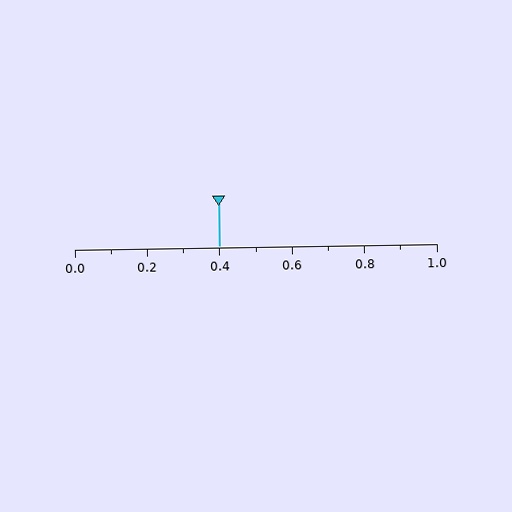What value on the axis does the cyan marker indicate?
The marker indicates approximately 0.4.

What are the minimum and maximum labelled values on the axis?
The axis runs from 0.0 to 1.0.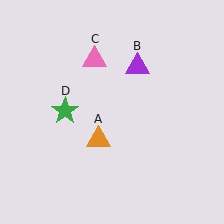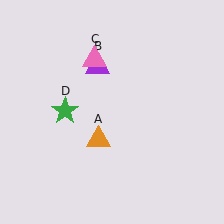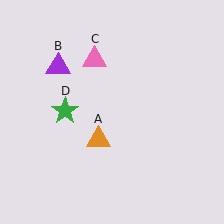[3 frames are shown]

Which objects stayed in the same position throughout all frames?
Orange triangle (object A) and pink triangle (object C) and green star (object D) remained stationary.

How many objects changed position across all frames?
1 object changed position: purple triangle (object B).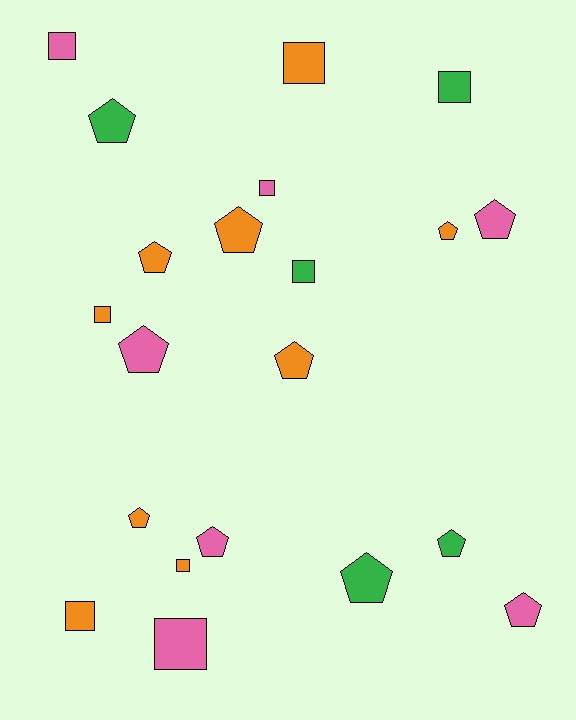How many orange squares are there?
There are 4 orange squares.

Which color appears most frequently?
Orange, with 9 objects.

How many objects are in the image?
There are 21 objects.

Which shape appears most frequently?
Pentagon, with 12 objects.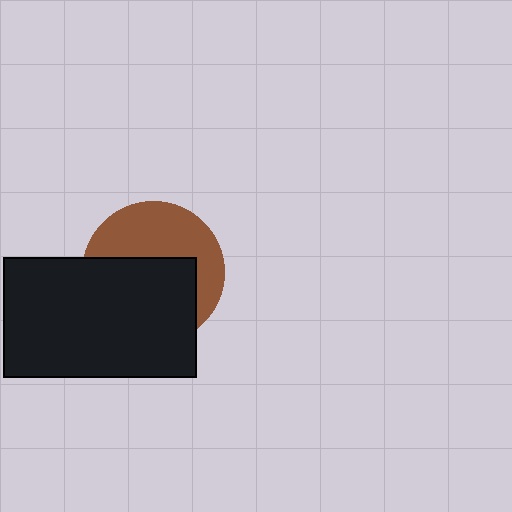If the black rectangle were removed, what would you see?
You would see the complete brown circle.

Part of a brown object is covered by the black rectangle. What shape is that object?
It is a circle.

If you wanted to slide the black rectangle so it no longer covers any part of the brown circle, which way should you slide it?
Slide it down — that is the most direct way to separate the two shapes.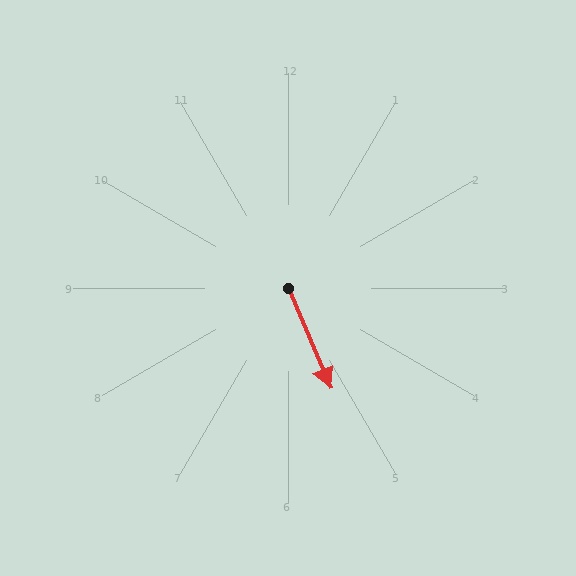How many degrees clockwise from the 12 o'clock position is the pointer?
Approximately 157 degrees.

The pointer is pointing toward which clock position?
Roughly 5 o'clock.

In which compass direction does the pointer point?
Southeast.